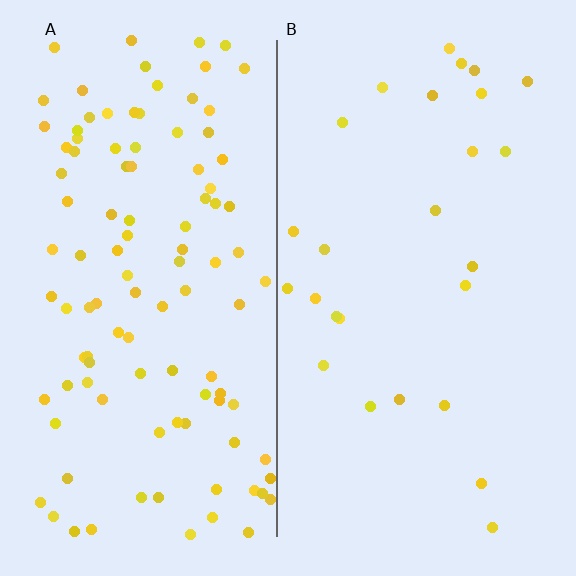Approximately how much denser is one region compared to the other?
Approximately 4.1× — region A over region B.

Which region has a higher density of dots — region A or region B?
A (the left).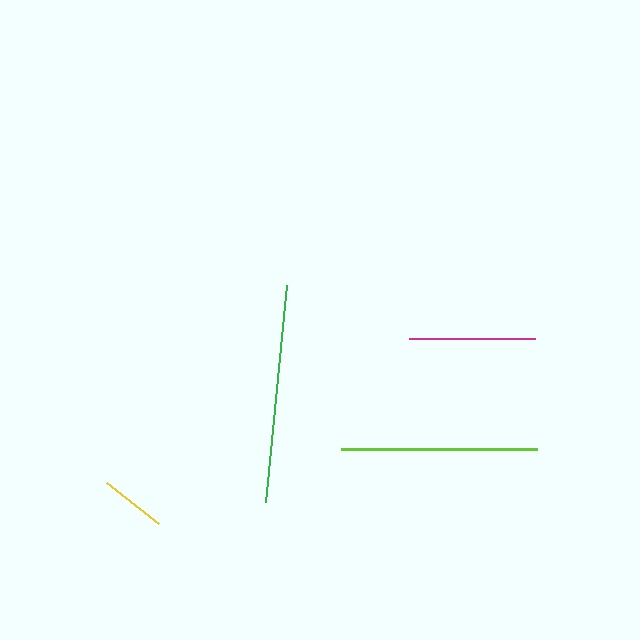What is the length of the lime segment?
The lime segment is approximately 196 pixels long.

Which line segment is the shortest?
The yellow line is the shortest at approximately 66 pixels.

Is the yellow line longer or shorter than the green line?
The green line is longer than the yellow line.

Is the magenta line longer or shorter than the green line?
The green line is longer than the magenta line.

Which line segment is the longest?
The green line is the longest at approximately 218 pixels.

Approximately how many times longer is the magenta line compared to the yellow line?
The magenta line is approximately 1.9 times the length of the yellow line.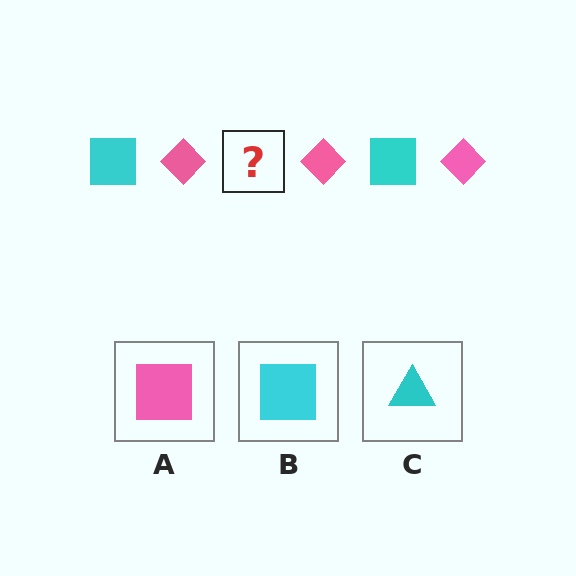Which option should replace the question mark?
Option B.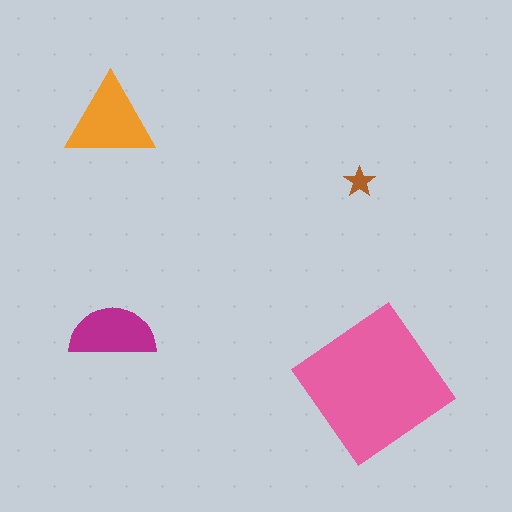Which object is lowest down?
The pink diamond is bottommost.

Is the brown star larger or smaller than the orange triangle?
Smaller.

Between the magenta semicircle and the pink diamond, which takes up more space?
The pink diamond.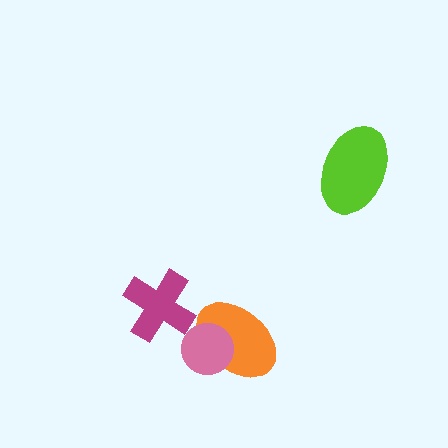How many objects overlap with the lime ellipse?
0 objects overlap with the lime ellipse.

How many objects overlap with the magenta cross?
0 objects overlap with the magenta cross.